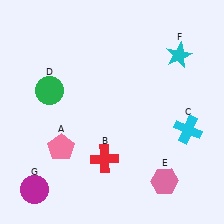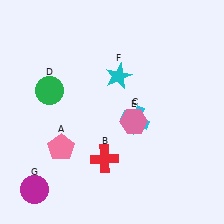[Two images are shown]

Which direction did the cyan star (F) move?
The cyan star (F) moved left.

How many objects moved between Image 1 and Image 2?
3 objects moved between the two images.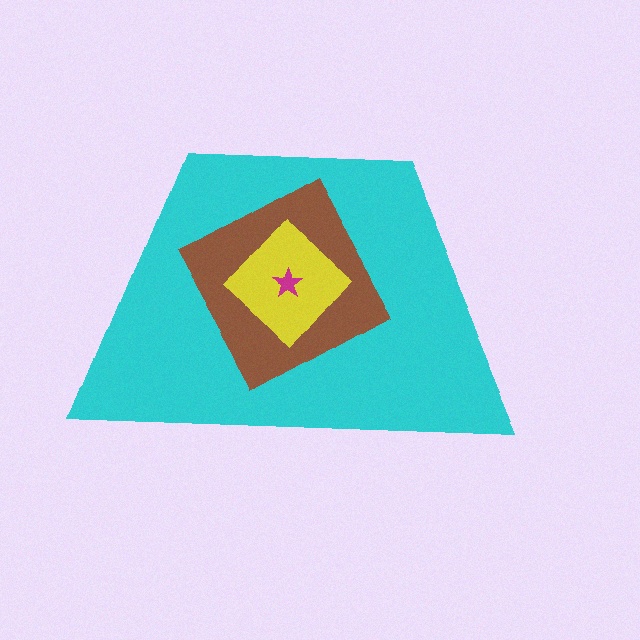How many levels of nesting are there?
4.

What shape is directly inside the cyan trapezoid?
The brown square.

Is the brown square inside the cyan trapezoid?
Yes.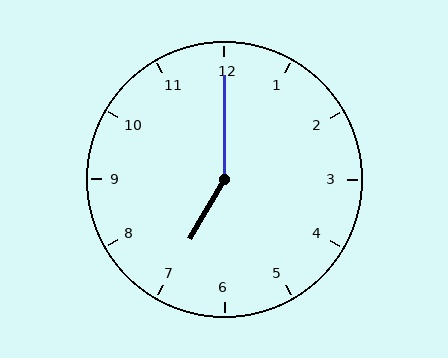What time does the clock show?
7:00.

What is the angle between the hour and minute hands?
Approximately 150 degrees.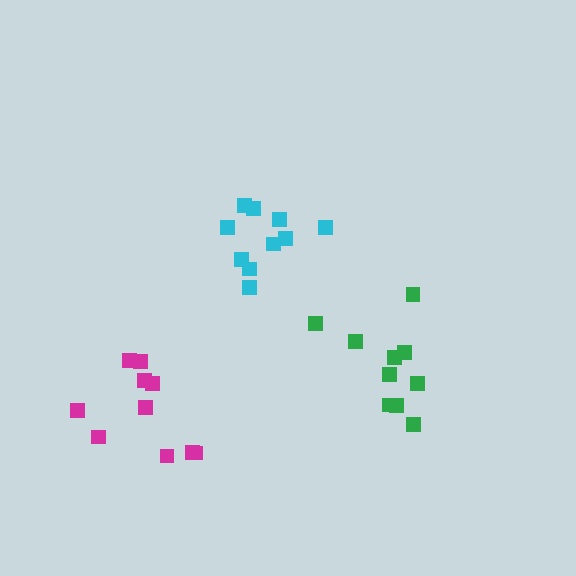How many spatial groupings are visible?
There are 3 spatial groupings.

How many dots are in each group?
Group 1: 10 dots, Group 2: 10 dots, Group 3: 10 dots (30 total).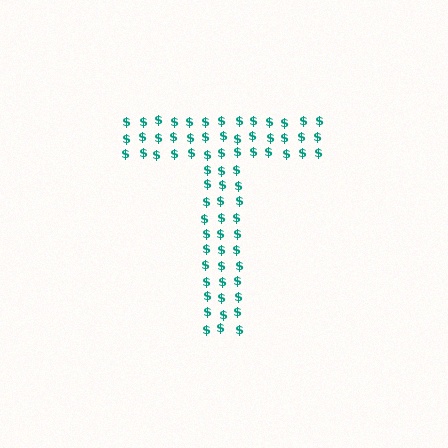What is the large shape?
The large shape is the letter T.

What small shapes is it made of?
It is made of small dollar signs.